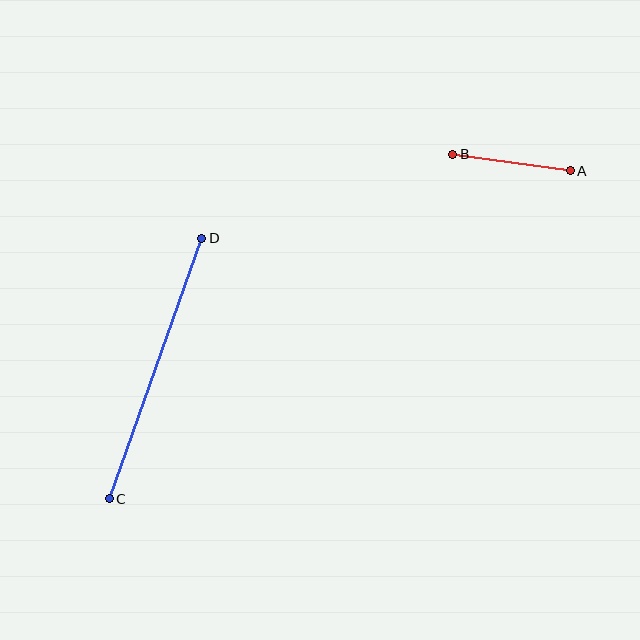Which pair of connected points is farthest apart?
Points C and D are farthest apart.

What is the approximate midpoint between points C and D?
The midpoint is at approximately (155, 368) pixels.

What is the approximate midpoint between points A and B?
The midpoint is at approximately (511, 162) pixels.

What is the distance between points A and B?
The distance is approximately 119 pixels.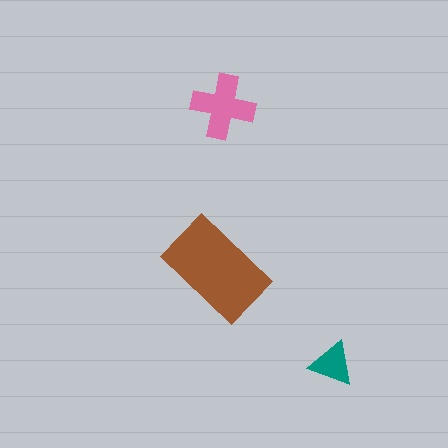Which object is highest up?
The pink cross is topmost.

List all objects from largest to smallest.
The brown rectangle, the pink cross, the teal triangle.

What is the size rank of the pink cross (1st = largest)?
2nd.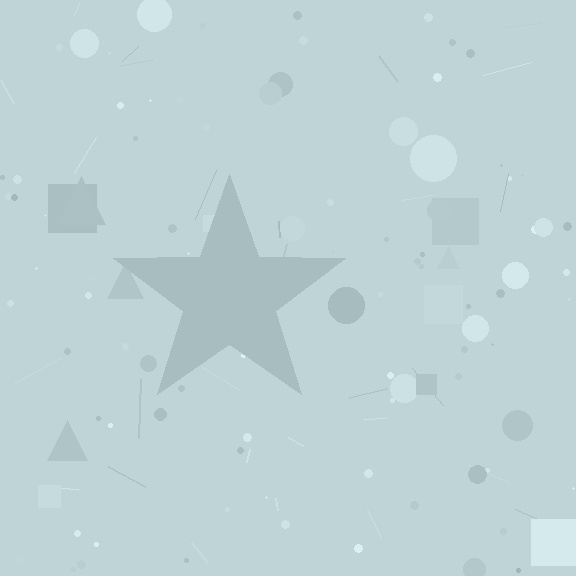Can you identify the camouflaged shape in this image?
The camouflaged shape is a star.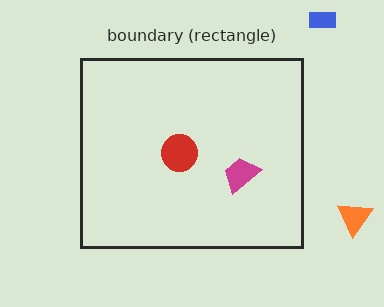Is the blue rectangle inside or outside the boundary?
Outside.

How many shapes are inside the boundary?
2 inside, 2 outside.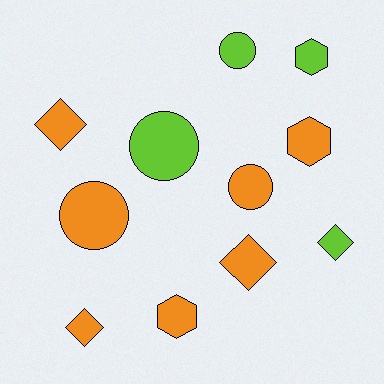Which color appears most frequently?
Orange, with 7 objects.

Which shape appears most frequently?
Circle, with 4 objects.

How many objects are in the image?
There are 11 objects.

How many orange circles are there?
There are 2 orange circles.